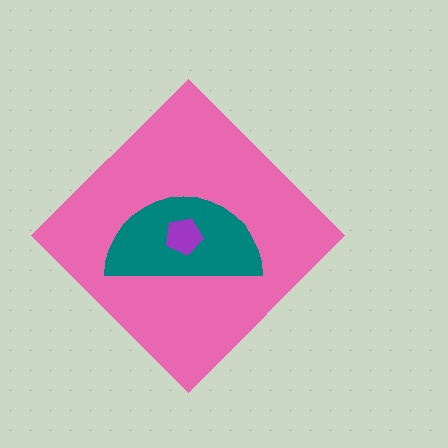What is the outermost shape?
The pink diamond.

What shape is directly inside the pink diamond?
The teal semicircle.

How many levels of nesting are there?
3.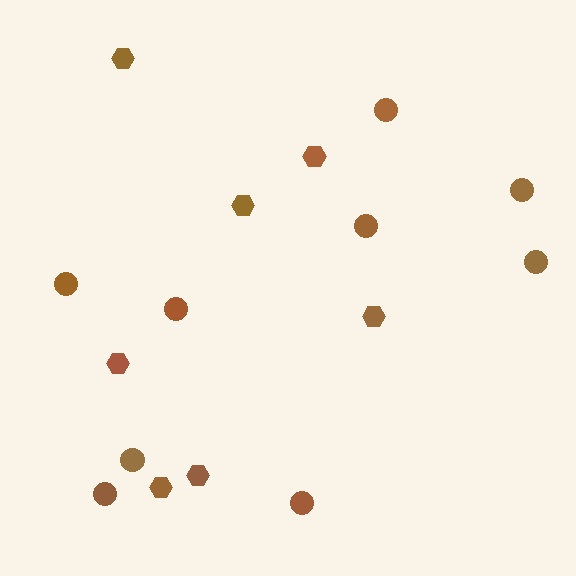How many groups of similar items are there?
There are 2 groups: one group of hexagons (7) and one group of circles (9).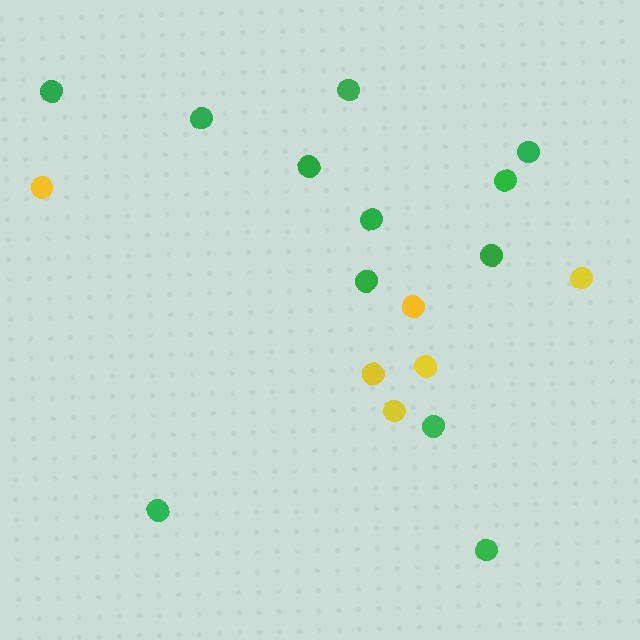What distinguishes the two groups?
There are 2 groups: one group of yellow circles (6) and one group of green circles (12).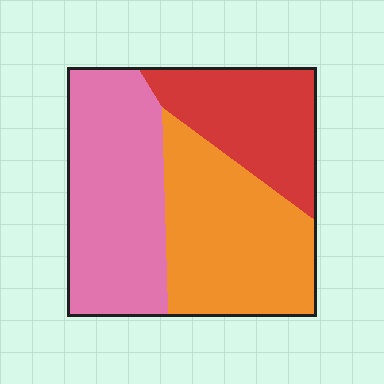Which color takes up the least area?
Red, at roughly 25%.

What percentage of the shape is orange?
Orange covers about 35% of the shape.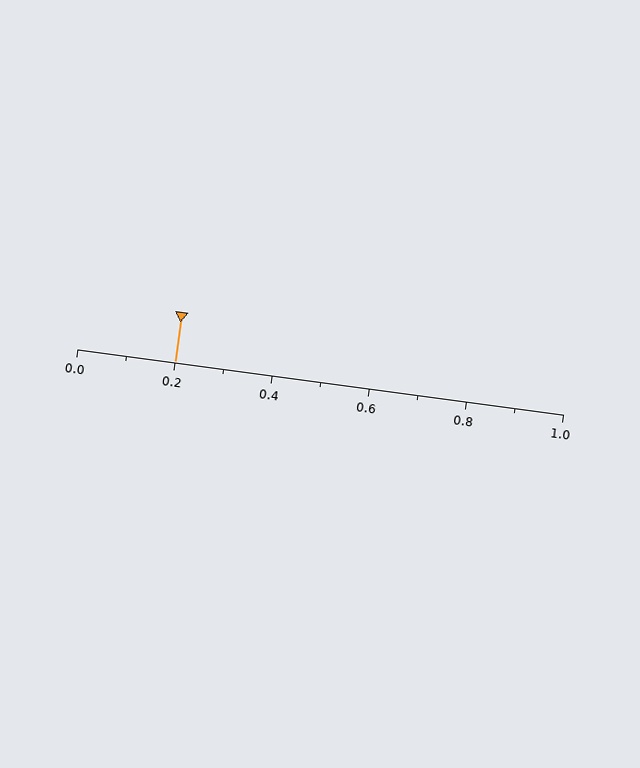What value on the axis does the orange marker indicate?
The marker indicates approximately 0.2.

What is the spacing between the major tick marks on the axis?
The major ticks are spaced 0.2 apart.